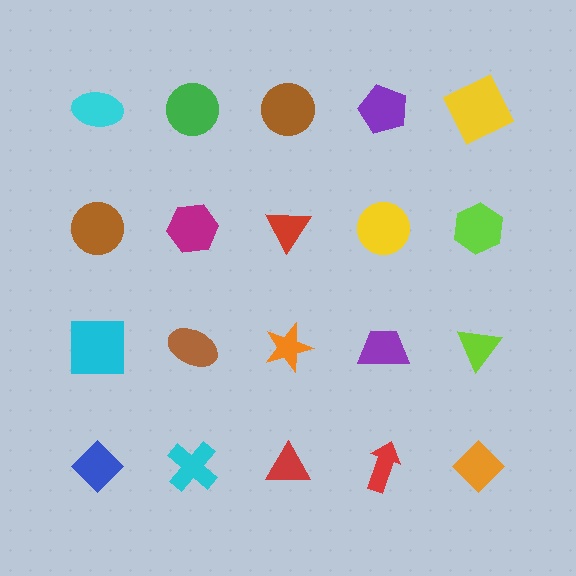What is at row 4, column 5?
An orange diamond.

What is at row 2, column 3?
A red triangle.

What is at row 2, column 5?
A lime hexagon.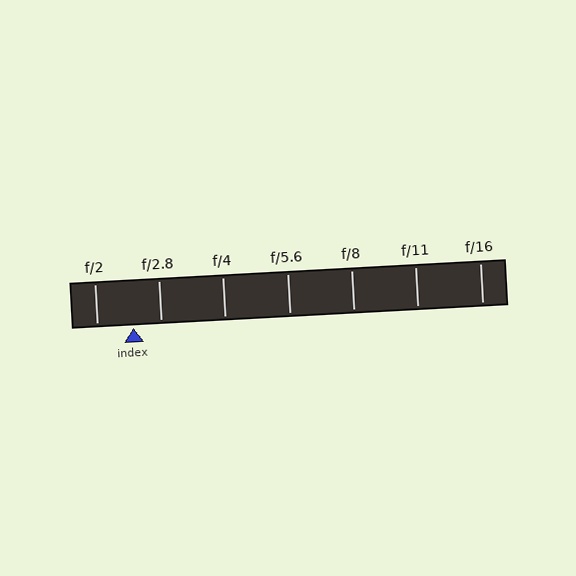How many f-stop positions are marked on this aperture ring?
There are 7 f-stop positions marked.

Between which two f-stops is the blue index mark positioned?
The index mark is between f/2 and f/2.8.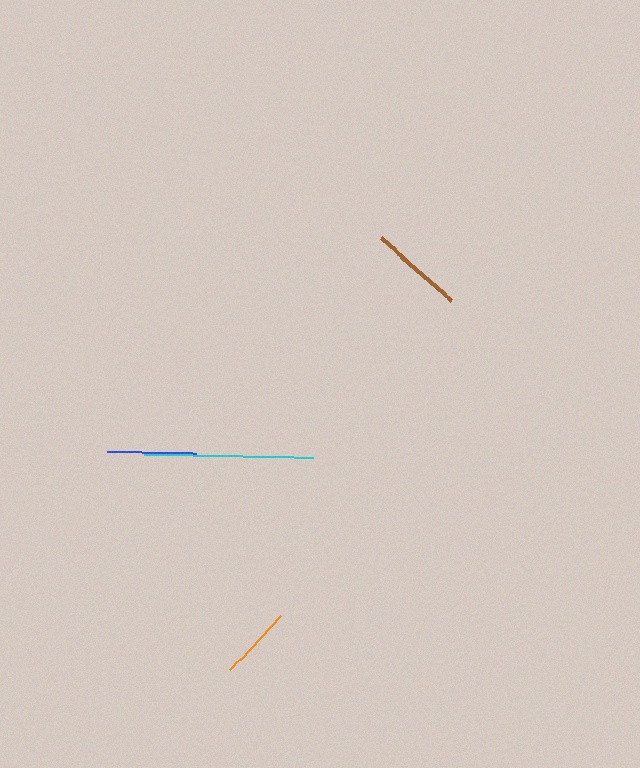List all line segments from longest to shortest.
From longest to shortest: cyan, brown, blue, orange.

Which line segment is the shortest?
The orange line is the shortest at approximately 74 pixels.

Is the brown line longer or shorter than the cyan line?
The cyan line is longer than the brown line.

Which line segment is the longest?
The cyan line is the longest at approximately 169 pixels.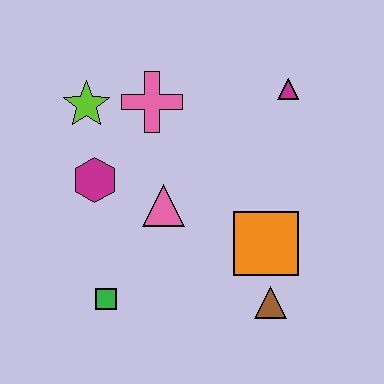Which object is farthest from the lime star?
The brown triangle is farthest from the lime star.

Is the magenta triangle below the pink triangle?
No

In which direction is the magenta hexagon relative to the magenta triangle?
The magenta hexagon is to the left of the magenta triangle.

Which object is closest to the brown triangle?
The orange square is closest to the brown triangle.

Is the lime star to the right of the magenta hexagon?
No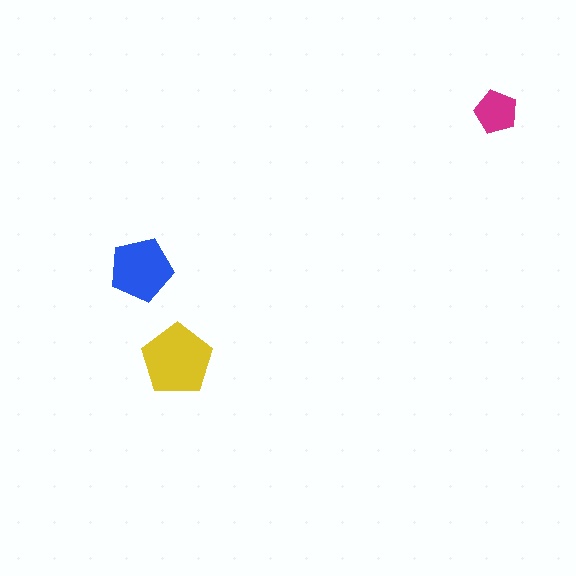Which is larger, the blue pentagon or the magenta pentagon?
The blue one.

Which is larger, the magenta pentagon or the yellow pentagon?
The yellow one.